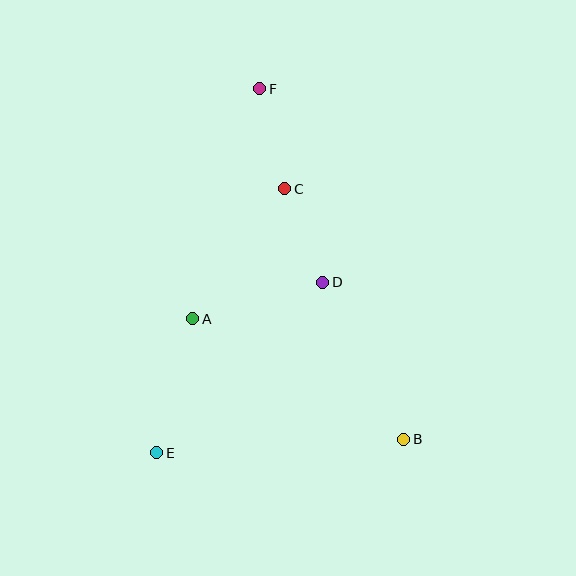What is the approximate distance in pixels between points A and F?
The distance between A and F is approximately 240 pixels.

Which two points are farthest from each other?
Points B and F are farthest from each other.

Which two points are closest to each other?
Points C and D are closest to each other.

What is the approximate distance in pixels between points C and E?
The distance between C and E is approximately 293 pixels.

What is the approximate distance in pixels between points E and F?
The distance between E and F is approximately 378 pixels.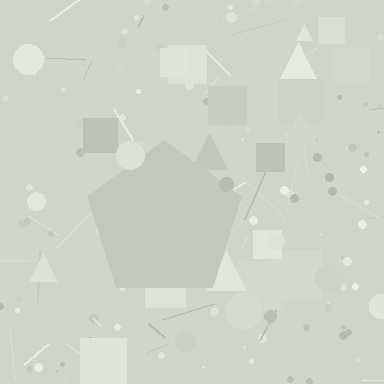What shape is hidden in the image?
A pentagon is hidden in the image.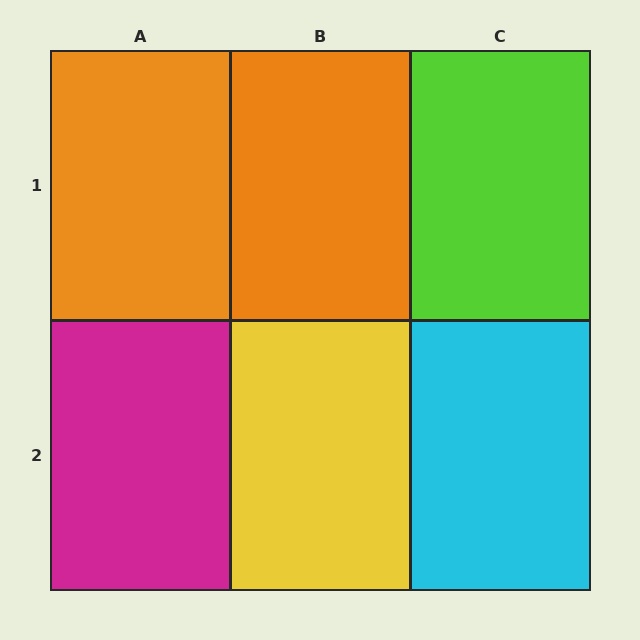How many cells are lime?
1 cell is lime.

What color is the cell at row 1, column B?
Orange.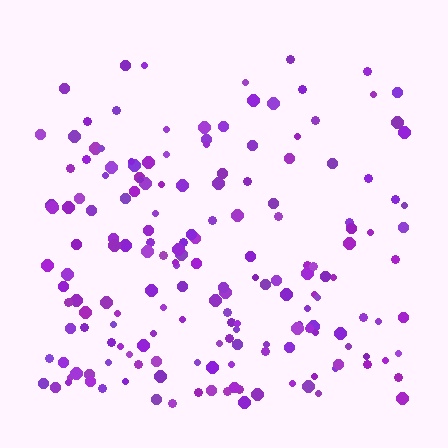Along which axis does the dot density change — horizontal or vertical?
Vertical.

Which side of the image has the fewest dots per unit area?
The top.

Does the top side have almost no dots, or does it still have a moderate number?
Still a moderate number, just noticeably fewer than the bottom.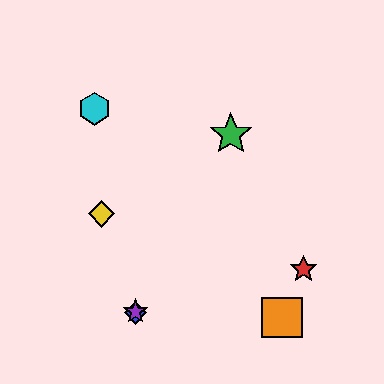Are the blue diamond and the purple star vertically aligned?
Yes, both are at x≈136.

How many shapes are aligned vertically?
2 shapes (the blue diamond, the purple star) are aligned vertically.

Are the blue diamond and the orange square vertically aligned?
No, the blue diamond is at x≈136 and the orange square is at x≈282.